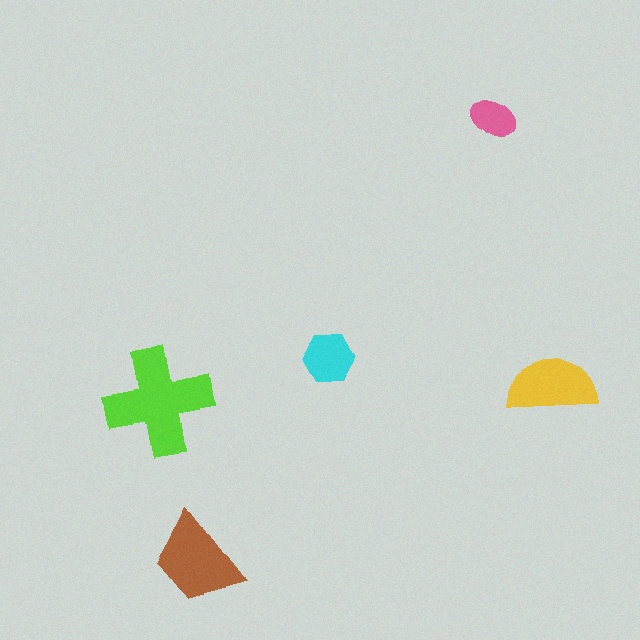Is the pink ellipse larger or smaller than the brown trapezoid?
Smaller.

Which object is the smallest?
The pink ellipse.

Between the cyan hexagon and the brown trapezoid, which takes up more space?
The brown trapezoid.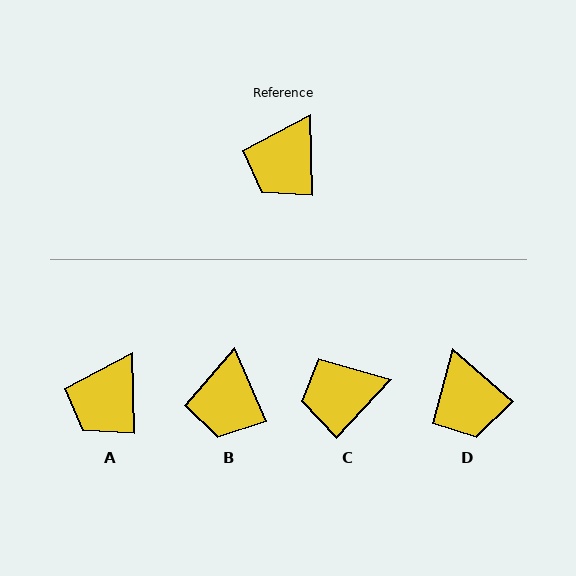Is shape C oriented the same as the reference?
No, it is off by about 44 degrees.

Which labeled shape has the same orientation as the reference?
A.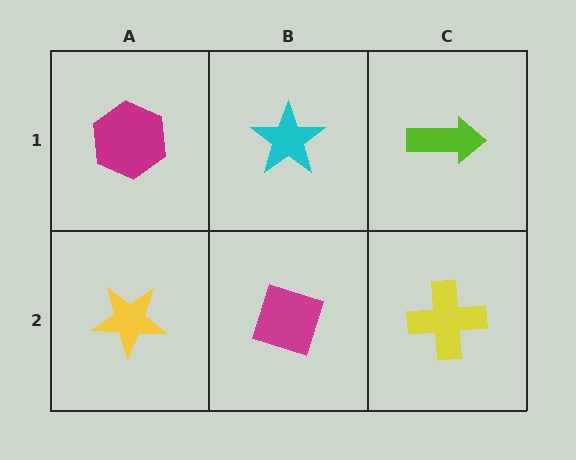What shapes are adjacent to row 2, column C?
A lime arrow (row 1, column C), a magenta diamond (row 2, column B).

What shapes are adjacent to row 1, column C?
A yellow cross (row 2, column C), a cyan star (row 1, column B).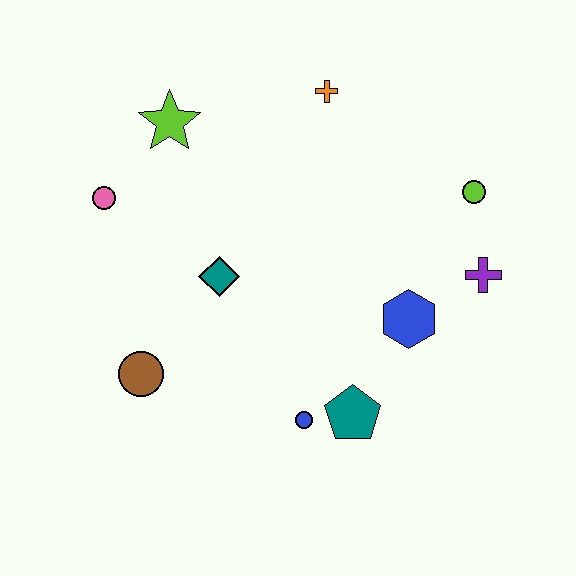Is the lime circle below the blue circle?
No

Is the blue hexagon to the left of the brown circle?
No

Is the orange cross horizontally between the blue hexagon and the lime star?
Yes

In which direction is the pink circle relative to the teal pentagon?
The pink circle is to the left of the teal pentagon.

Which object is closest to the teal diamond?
The brown circle is closest to the teal diamond.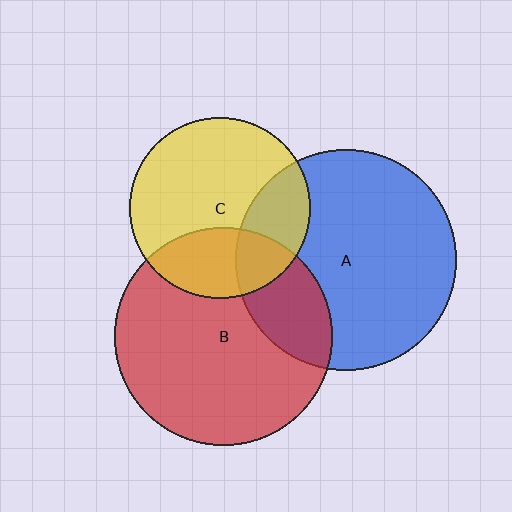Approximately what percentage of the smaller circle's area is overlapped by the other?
Approximately 25%.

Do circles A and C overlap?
Yes.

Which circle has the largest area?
Circle A (blue).